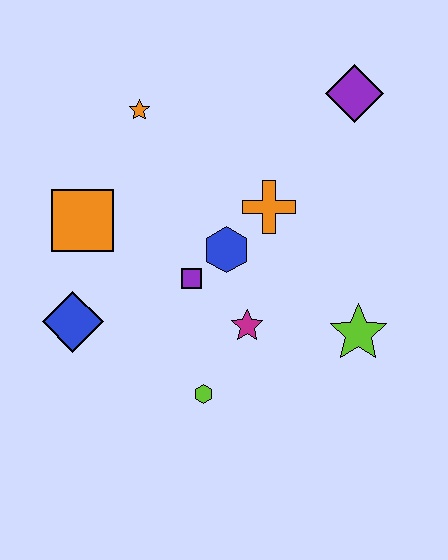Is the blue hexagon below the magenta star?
No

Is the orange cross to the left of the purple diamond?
Yes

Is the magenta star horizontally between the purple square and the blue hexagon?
No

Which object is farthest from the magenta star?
The purple diamond is farthest from the magenta star.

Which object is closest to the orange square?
The blue diamond is closest to the orange square.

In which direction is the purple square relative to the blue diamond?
The purple square is to the right of the blue diamond.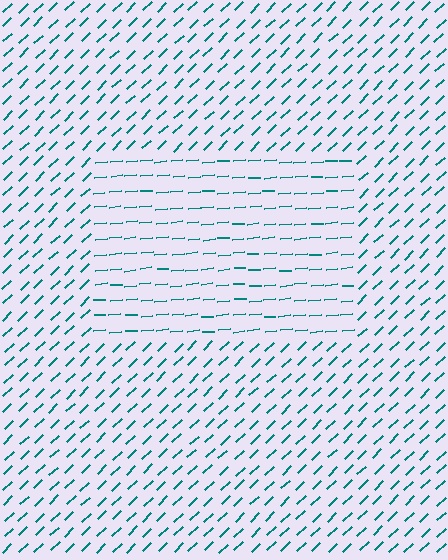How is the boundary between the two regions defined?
The boundary is defined purely by a change in line orientation (approximately 39 degrees difference). All lines are the same color and thickness.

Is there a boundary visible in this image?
Yes, there is a texture boundary formed by a change in line orientation.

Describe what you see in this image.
The image is filled with small teal line segments. A rectangle region in the image has lines oriented differently from the surrounding lines, creating a visible texture boundary.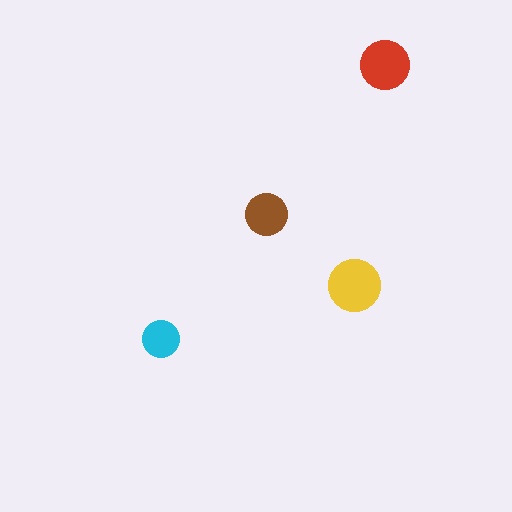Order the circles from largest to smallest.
the yellow one, the red one, the brown one, the cyan one.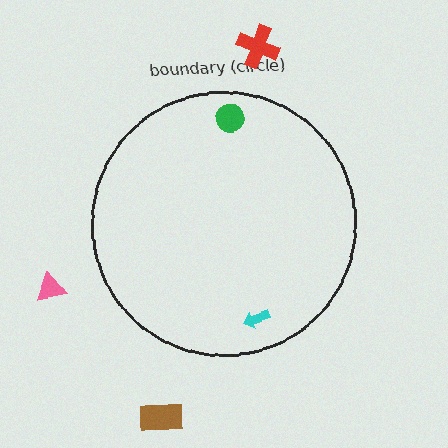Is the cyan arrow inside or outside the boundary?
Inside.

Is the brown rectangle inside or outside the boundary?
Outside.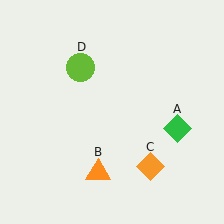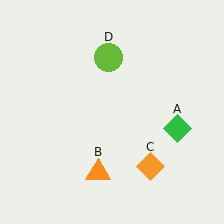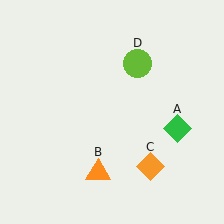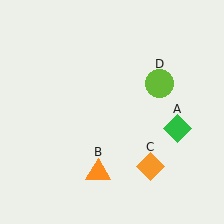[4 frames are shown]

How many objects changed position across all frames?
1 object changed position: lime circle (object D).